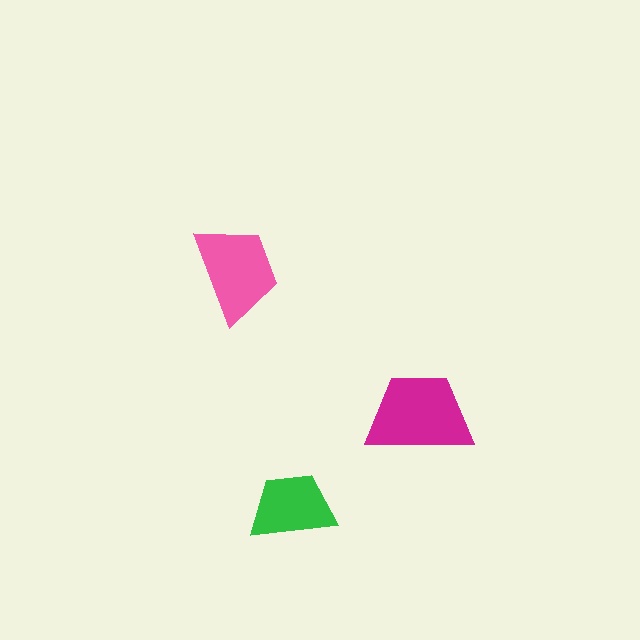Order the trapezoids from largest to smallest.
the magenta one, the pink one, the green one.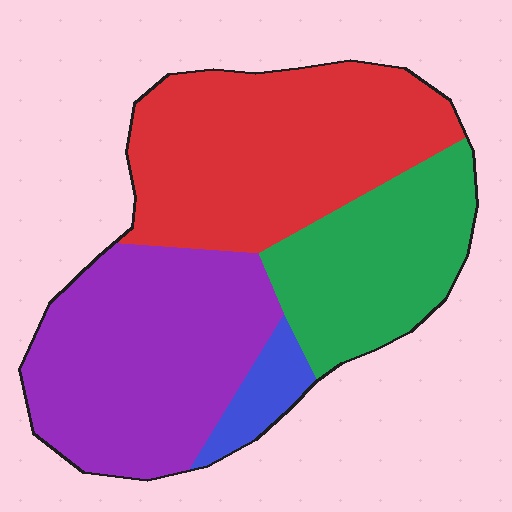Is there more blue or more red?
Red.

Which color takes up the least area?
Blue, at roughly 5%.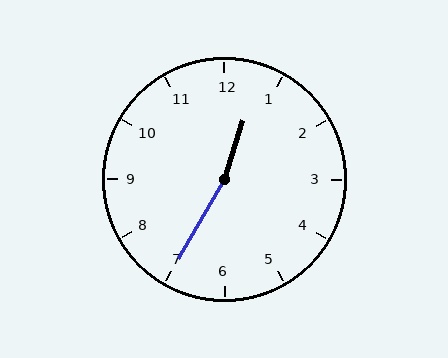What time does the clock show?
12:35.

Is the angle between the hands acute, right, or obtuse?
It is obtuse.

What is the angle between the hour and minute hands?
Approximately 168 degrees.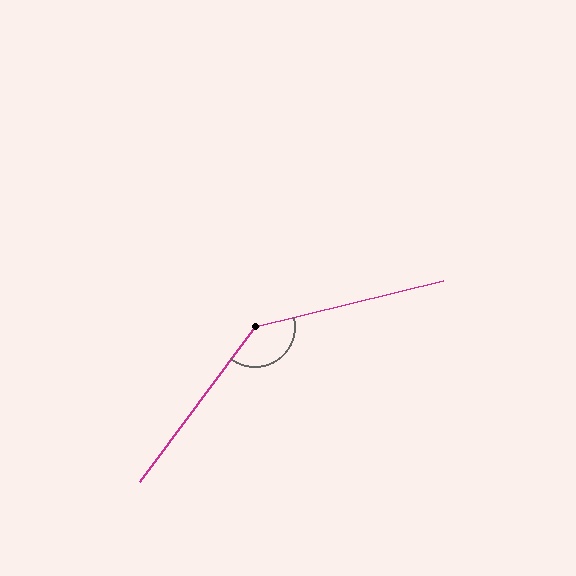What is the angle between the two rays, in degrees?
Approximately 141 degrees.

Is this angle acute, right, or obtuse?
It is obtuse.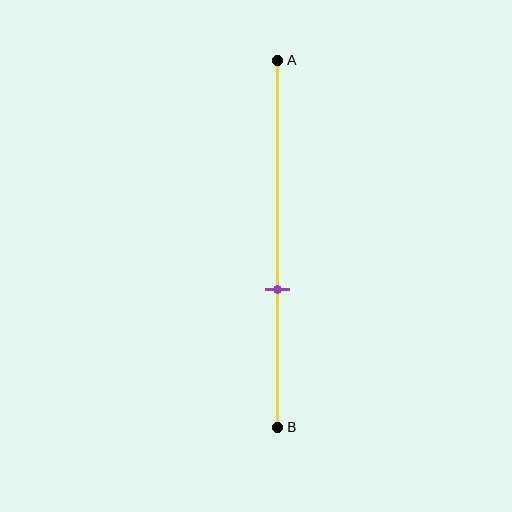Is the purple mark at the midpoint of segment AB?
No, the mark is at about 60% from A, not at the 50% midpoint.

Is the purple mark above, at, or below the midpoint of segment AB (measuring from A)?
The purple mark is below the midpoint of segment AB.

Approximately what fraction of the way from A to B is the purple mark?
The purple mark is approximately 60% of the way from A to B.